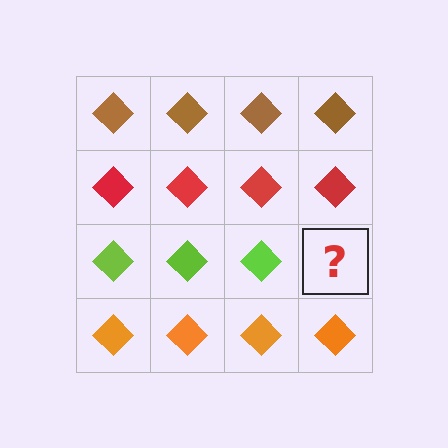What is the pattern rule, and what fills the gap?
The rule is that each row has a consistent color. The gap should be filled with a lime diamond.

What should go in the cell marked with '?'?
The missing cell should contain a lime diamond.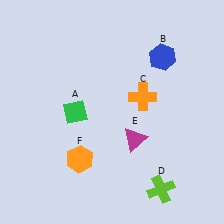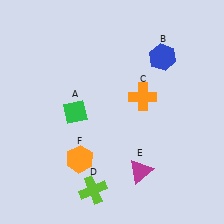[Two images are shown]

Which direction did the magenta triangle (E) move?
The magenta triangle (E) moved down.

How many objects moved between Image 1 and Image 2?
2 objects moved between the two images.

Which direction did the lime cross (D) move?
The lime cross (D) moved left.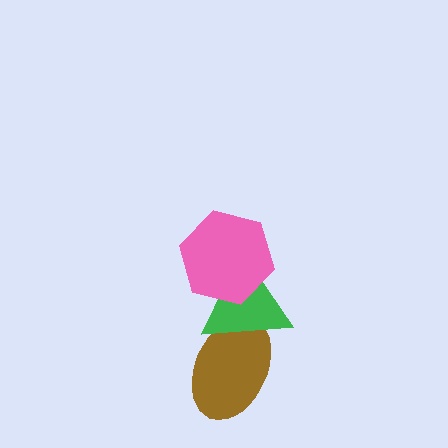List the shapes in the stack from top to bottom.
From top to bottom: the pink hexagon, the green triangle, the brown ellipse.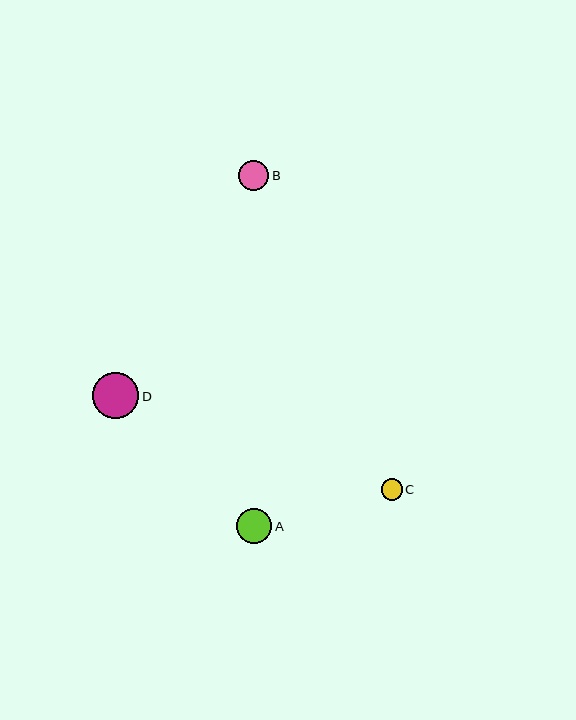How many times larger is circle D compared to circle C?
Circle D is approximately 2.2 times the size of circle C.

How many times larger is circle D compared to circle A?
Circle D is approximately 1.3 times the size of circle A.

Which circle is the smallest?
Circle C is the smallest with a size of approximately 21 pixels.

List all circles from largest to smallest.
From largest to smallest: D, A, B, C.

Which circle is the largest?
Circle D is the largest with a size of approximately 46 pixels.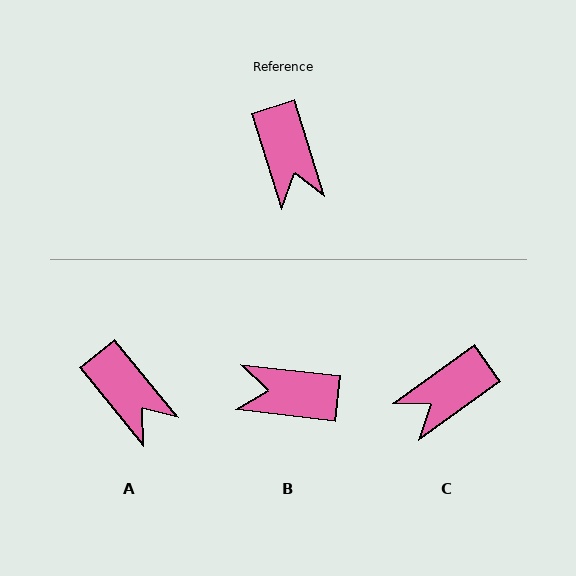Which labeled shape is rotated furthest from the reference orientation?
B, about 114 degrees away.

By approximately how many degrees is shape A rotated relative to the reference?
Approximately 22 degrees counter-clockwise.